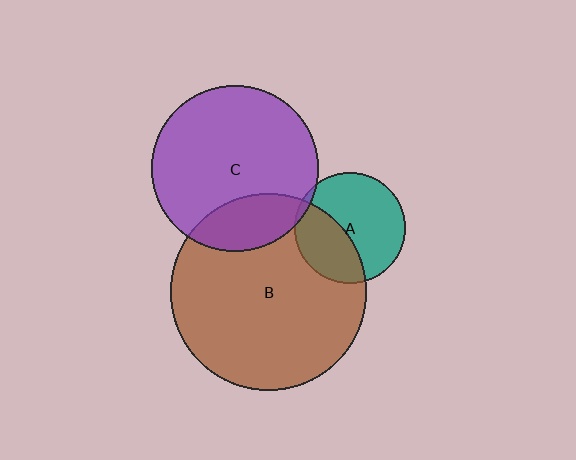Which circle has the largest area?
Circle B (brown).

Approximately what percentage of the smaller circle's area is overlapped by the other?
Approximately 20%.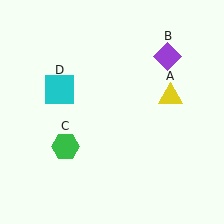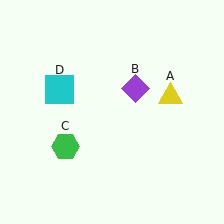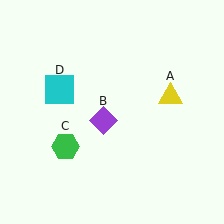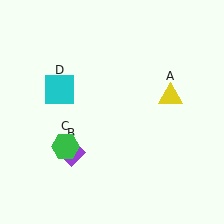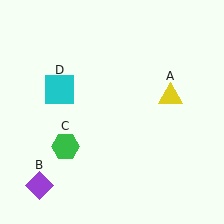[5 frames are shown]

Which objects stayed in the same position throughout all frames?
Yellow triangle (object A) and green hexagon (object C) and cyan square (object D) remained stationary.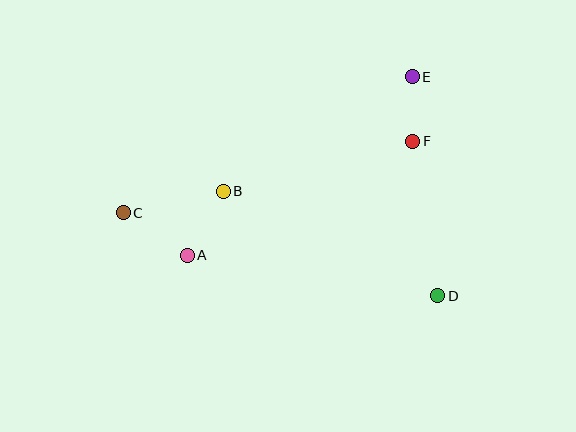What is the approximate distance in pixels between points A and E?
The distance between A and E is approximately 287 pixels.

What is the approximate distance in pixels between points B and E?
The distance between B and E is approximately 221 pixels.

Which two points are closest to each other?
Points E and F are closest to each other.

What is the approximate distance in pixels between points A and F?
The distance between A and F is approximately 253 pixels.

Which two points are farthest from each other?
Points C and D are farthest from each other.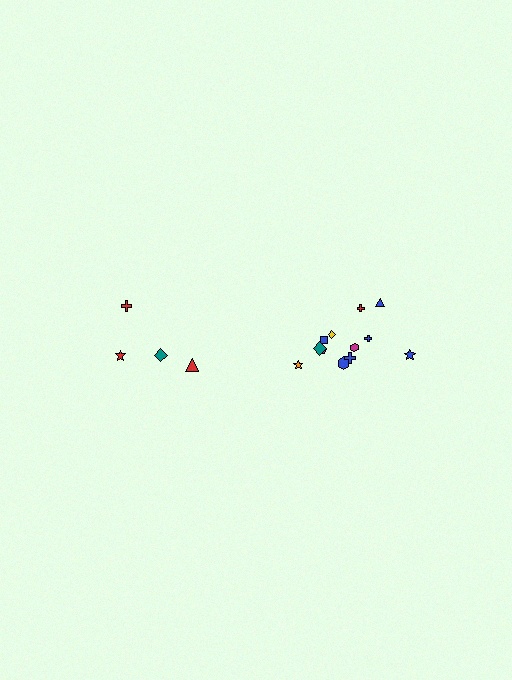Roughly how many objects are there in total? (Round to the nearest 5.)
Roughly 15 objects in total.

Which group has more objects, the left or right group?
The right group.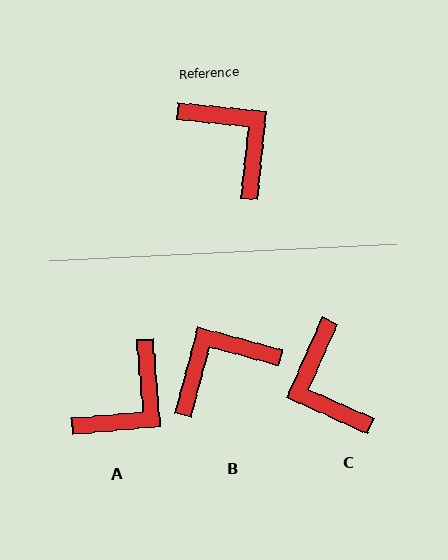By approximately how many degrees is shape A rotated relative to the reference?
Approximately 79 degrees clockwise.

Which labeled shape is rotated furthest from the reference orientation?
C, about 162 degrees away.